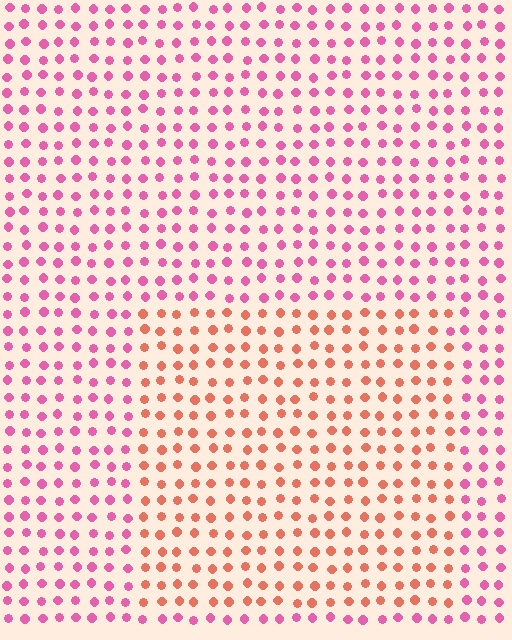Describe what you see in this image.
The image is filled with small pink elements in a uniform arrangement. A rectangle-shaped region is visible where the elements are tinted to a slightly different hue, forming a subtle color boundary.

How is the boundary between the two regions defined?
The boundary is defined purely by a slight shift in hue (about 43 degrees). Spacing, size, and orientation are identical on both sides.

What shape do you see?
I see a rectangle.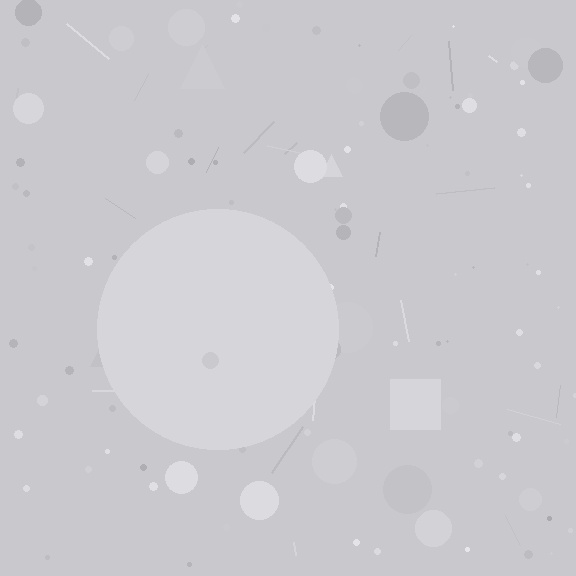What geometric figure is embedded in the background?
A circle is embedded in the background.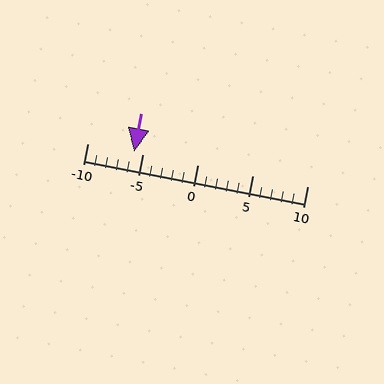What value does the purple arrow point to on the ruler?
The purple arrow points to approximately -6.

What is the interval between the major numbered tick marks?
The major tick marks are spaced 5 units apart.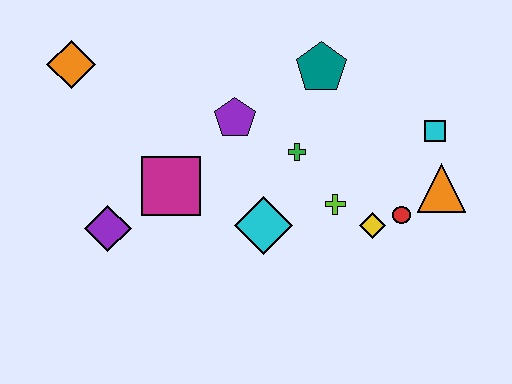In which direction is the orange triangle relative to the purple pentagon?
The orange triangle is to the right of the purple pentagon.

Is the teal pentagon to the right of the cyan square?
No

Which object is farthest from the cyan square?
The orange diamond is farthest from the cyan square.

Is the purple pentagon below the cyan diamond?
No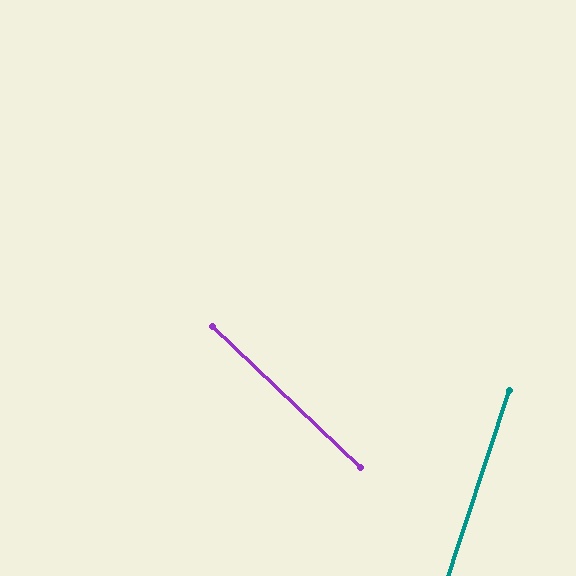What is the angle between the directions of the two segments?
Approximately 65 degrees.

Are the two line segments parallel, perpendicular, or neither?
Neither parallel nor perpendicular — they differ by about 65°.